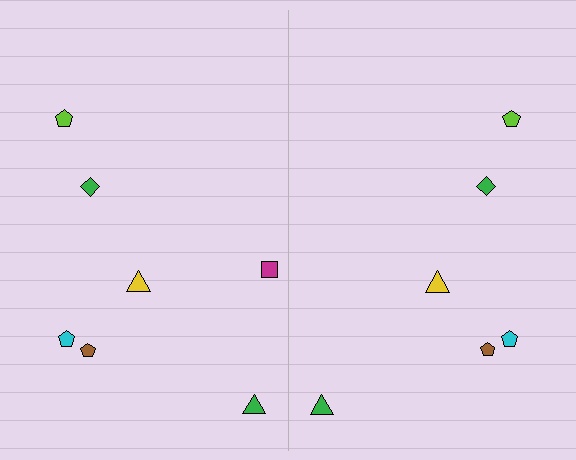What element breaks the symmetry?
A magenta square is missing from the right side.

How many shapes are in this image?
There are 13 shapes in this image.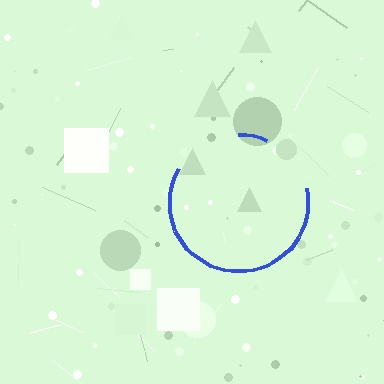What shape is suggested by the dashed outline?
The dashed outline suggests a circle.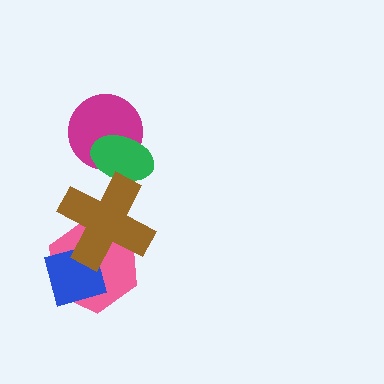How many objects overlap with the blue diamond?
2 objects overlap with the blue diamond.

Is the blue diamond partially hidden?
Yes, it is partially covered by another shape.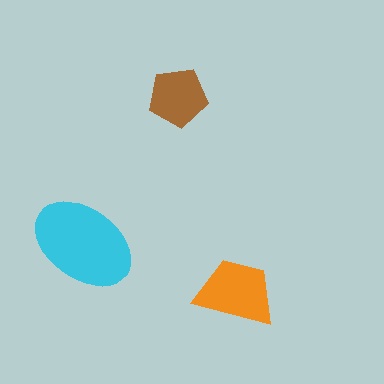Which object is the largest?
The cyan ellipse.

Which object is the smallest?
The brown pentagon.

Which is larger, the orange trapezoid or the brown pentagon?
The orange trapezoid.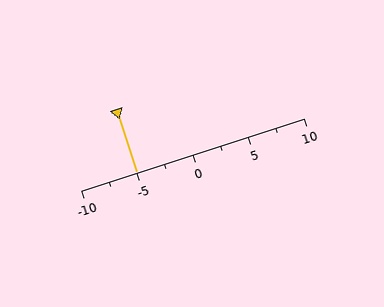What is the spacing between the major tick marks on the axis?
The major ticks are spaced 5 apart.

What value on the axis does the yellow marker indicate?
The marker indicates approximately -5.